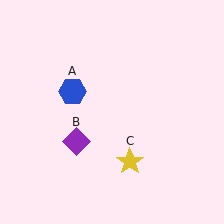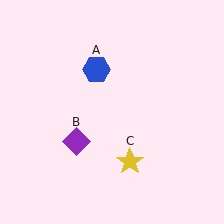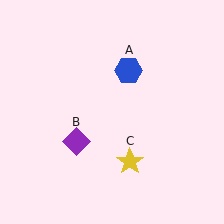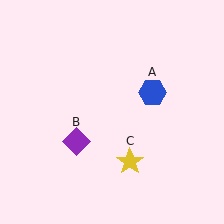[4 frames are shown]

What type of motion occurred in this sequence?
The blue hexagon (object A) rotated clockwise around the center of the scene.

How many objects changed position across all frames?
1 object changed position: blue hexagon (object A).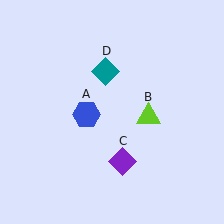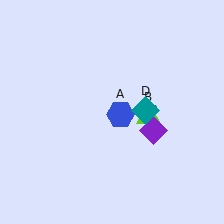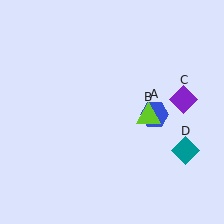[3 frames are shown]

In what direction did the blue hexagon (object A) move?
The blue hexagon (object A) moved right.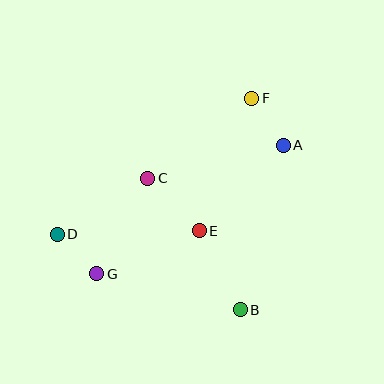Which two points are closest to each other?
Points D and G are closest to each other.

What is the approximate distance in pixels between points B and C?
The distance between B and C is approximately 161 pixels.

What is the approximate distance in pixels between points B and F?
The distance between B and F is approximately 212 pixels.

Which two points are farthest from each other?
Points A and D are farthest from each other.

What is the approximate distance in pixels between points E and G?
The distance between E and G is approximately 111 pixels.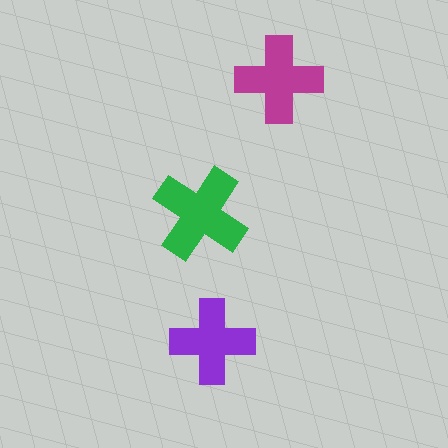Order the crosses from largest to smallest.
the green one, the magenta one, the purple one.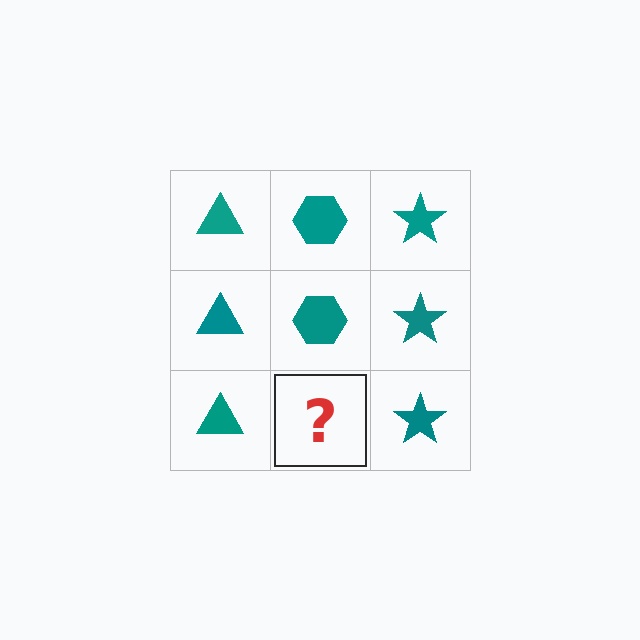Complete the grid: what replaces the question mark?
The question mark should be replaced with a teal hexagon.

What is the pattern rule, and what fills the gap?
The rule is that each column has a consistent shape. The gap should be filled with a teal hexagon.